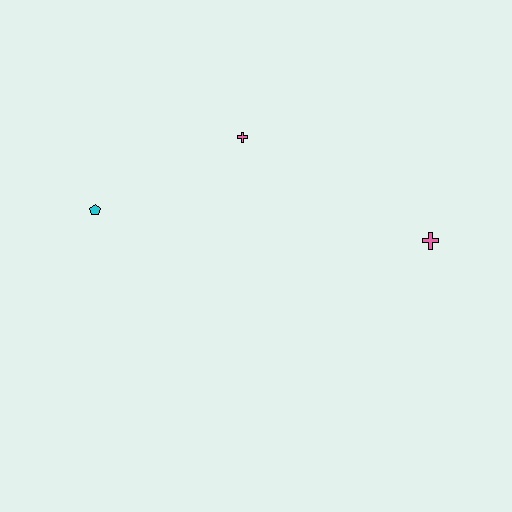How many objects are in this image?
There are 3 objects.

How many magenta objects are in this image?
There are no magenta objects.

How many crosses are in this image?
There are 2 crosses.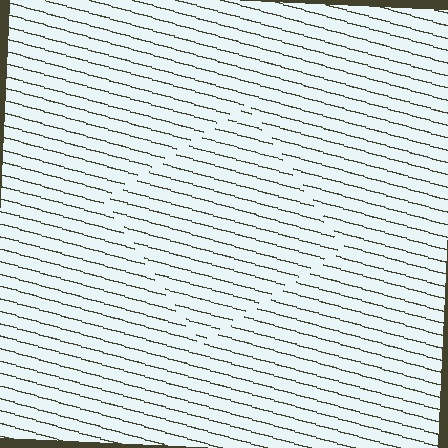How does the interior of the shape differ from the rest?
The interior of the shape contains the same grating, shifted by half a period — the contour is defined by the phase discontinuity where line-ends from the inner and outer gratings abut.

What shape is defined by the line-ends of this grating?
An illusory square. The interior of the shape contains the same grating, shifted by half a period — the contour is defined by the phase discontinuity where line-ends from the inner and outer gratings abut.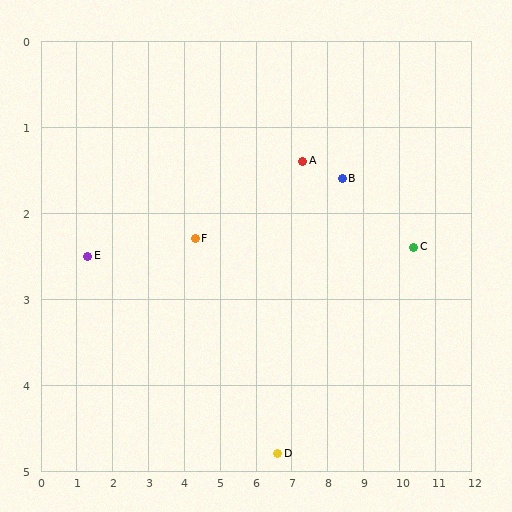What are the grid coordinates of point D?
Point D is at approximately (6.6, 4.8).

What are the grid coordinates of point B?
Point B is at approximately (8.4, 1.6).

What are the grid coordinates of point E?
Point E is at approximately (1.3, 2.5).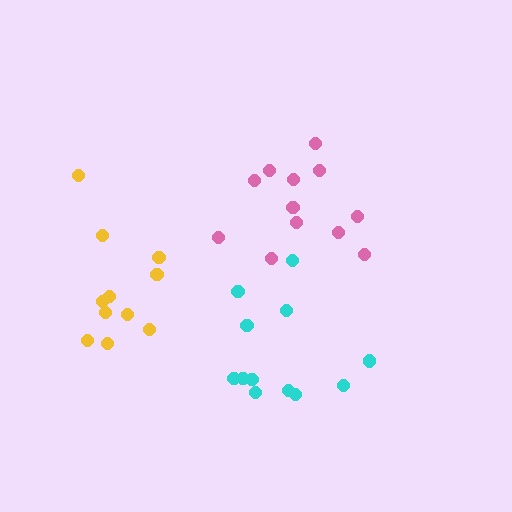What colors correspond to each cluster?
The clusters are colored: cyan, pink, yellow.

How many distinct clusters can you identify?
There are 3 distinct clusters.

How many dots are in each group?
Group 1: 12 dots, Group 2: 12 dots, Group 3: 11 dots (35 total).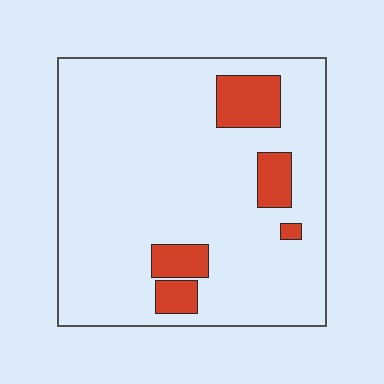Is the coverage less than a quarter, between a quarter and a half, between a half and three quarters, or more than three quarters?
Less than a quarter.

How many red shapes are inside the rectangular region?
5.